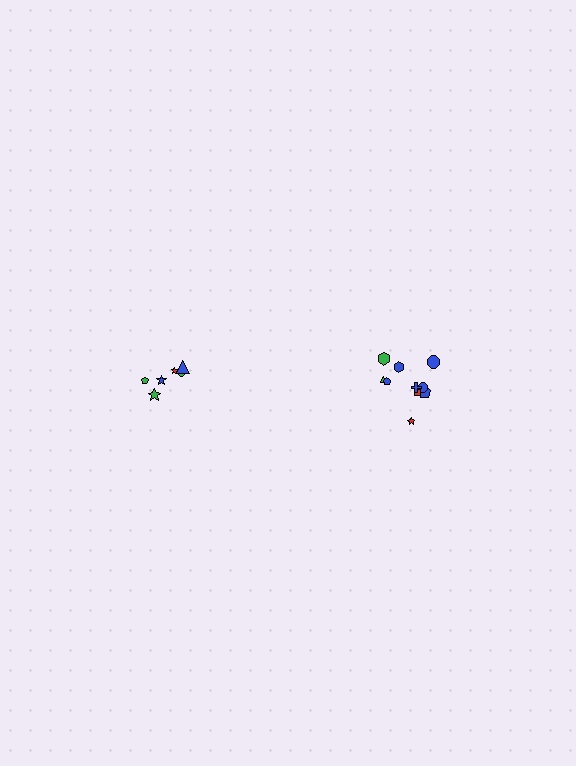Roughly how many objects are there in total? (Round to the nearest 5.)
Roughly 15 objects in total.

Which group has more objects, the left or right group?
The right group.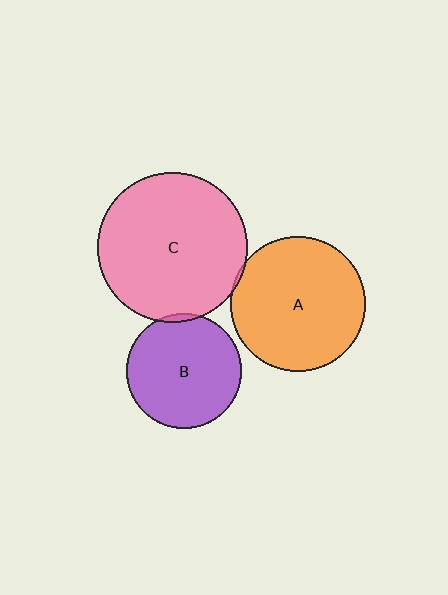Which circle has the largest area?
Circle C (pink).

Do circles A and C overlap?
Yes.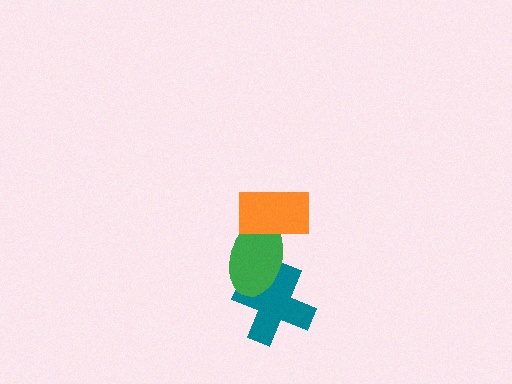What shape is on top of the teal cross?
The green ellipse is on top of the teal cross.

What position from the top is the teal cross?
The teal cross is 3rd from the top.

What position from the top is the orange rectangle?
The orange rectangle is 1st from the top.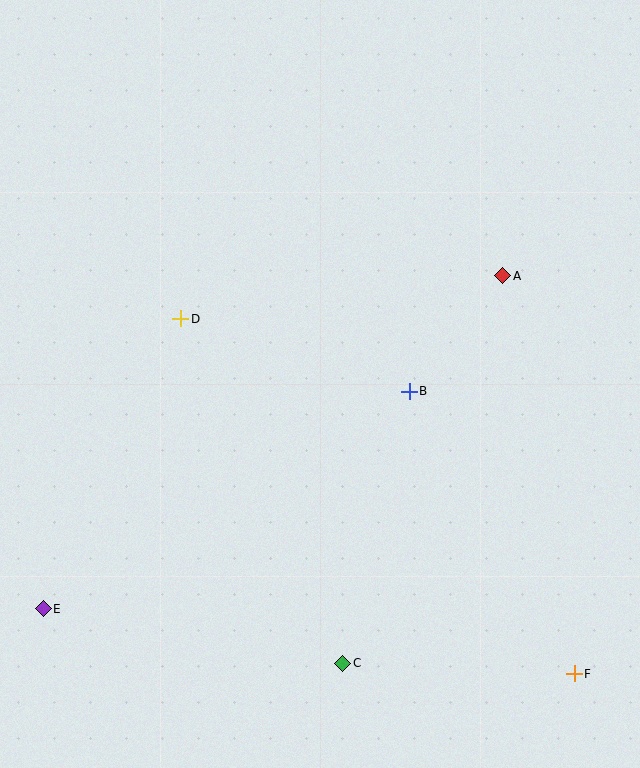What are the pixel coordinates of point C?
Point C is at (343, 663).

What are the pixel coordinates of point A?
Point A is at (503, 276).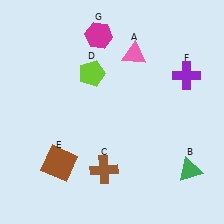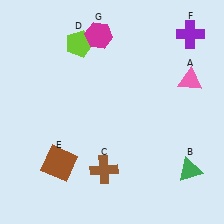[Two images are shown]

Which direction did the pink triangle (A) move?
The pink triangle (A) moved right.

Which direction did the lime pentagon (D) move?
The lime pentagon (D) moved up.